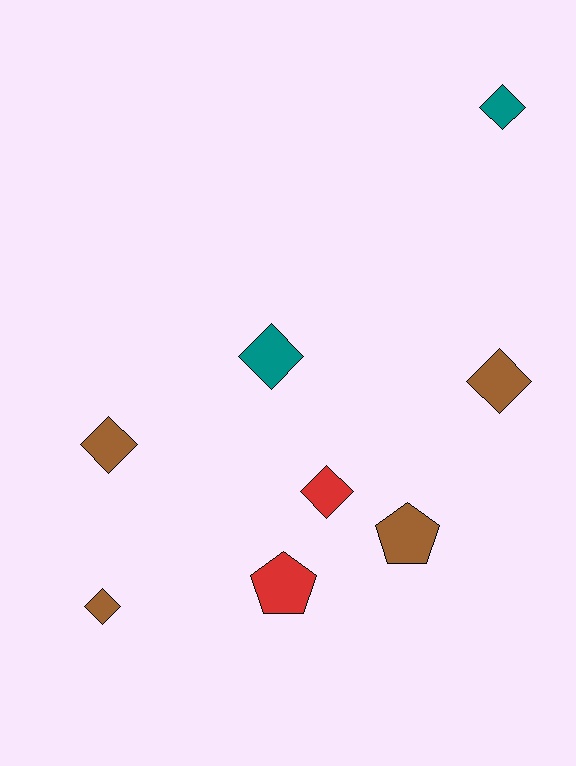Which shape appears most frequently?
Diamond, with 6 objects.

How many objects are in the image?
There are 8 objects.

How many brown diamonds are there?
There are 3 brown diamonds.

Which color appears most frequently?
Brown, with 4 objects.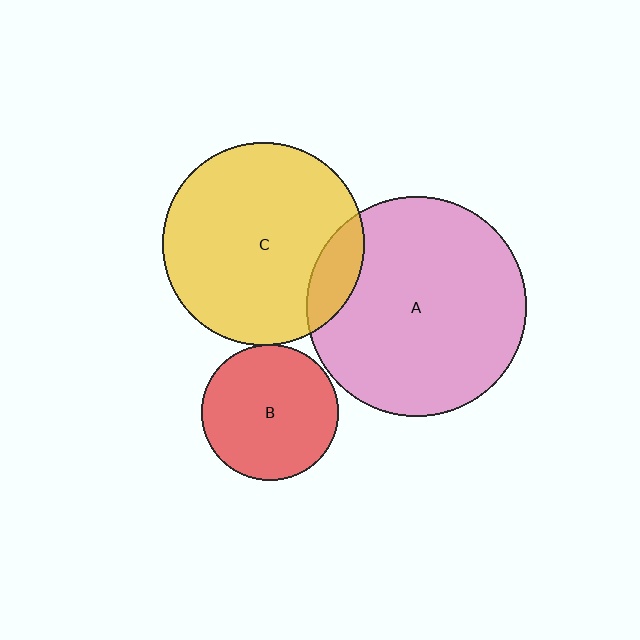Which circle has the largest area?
Circle A (pink).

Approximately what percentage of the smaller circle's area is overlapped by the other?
Approximately 5%.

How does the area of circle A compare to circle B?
Approximately 2.6 times.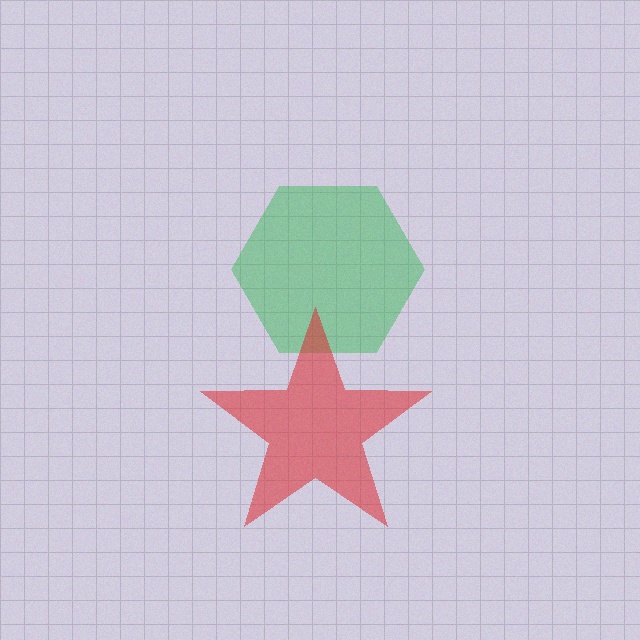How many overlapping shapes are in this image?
There are 2 overlapping shapes in the image.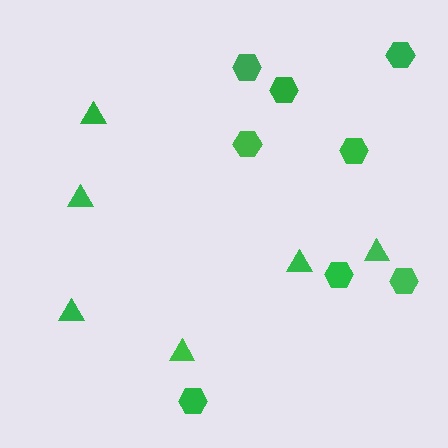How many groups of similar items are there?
There are 2 groups: one group of triangles (6) and one group of hexagons (8).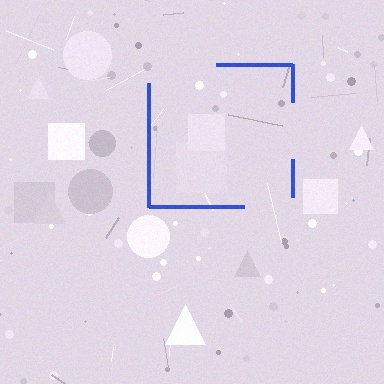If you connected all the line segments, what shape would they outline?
They would outline a square.